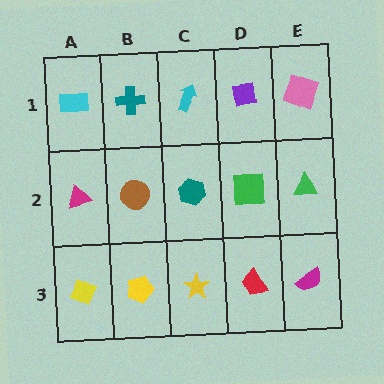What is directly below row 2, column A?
A yellow diamond.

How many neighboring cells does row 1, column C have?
3.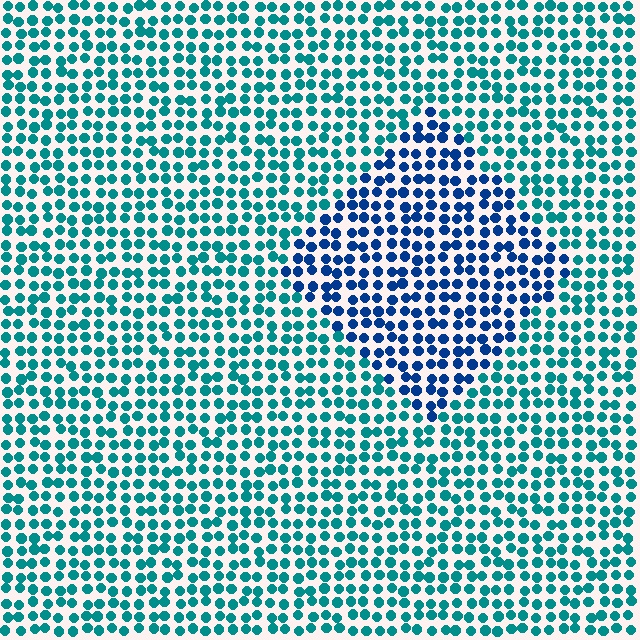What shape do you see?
I see a diamond.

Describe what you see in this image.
The image is filled with small teal elements in a uniform arrangement. A diamond-shaped region is visible where the elements are tinted to a slightly different hue, forming a subtle color boundary.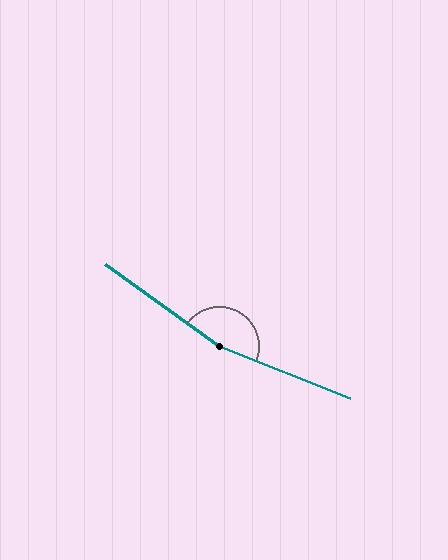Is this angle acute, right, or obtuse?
It is obtuse.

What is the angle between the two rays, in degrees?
Approximately 166 degrees.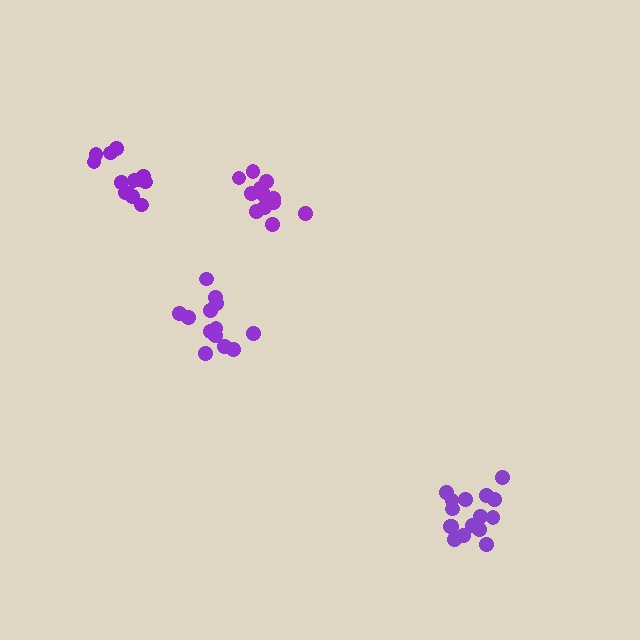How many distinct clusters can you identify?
There are 4 distinct clusters.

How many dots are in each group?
Group 1: 13 dots, Group 2: 13 dots, Group 3: 16 dots, Group 4: 12 dots (54 total).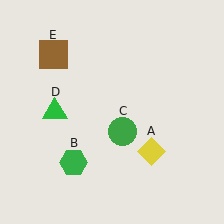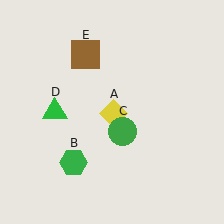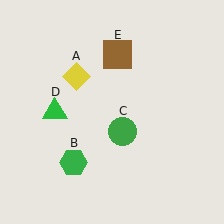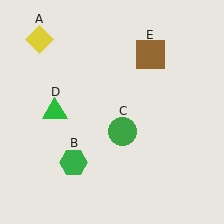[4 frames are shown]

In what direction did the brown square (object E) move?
The brown square (object E) moved right.